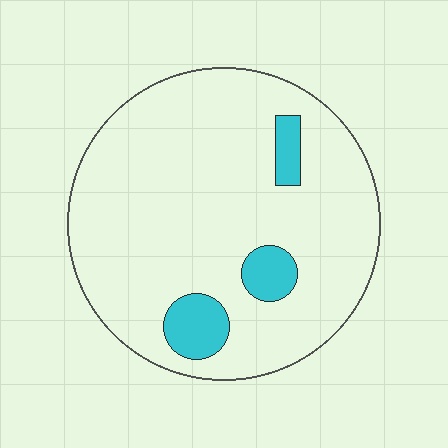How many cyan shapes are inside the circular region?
3.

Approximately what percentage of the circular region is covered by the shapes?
Approximately 10%.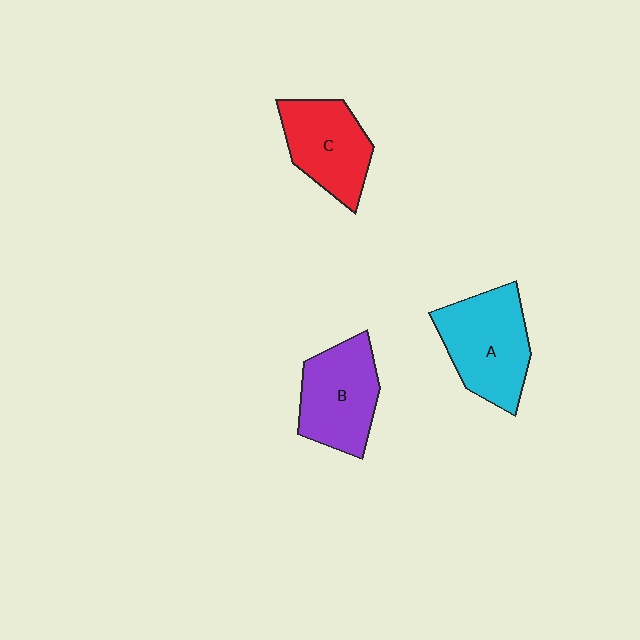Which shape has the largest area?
Shape A (cyan).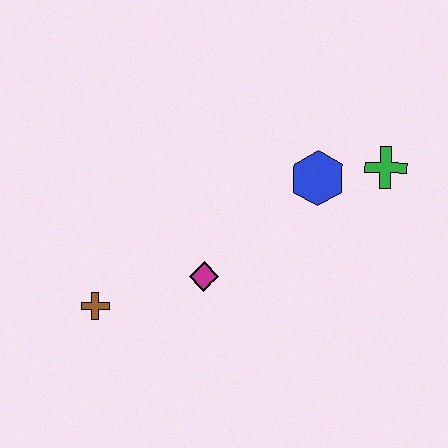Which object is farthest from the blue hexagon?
The brown cross is farthest from the blue hexagon.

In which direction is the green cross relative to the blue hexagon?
The green cross is to the right of the blue hexagon.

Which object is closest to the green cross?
The blue hexagon is closest to the green cross.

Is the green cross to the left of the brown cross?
No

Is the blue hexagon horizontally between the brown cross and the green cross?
Yes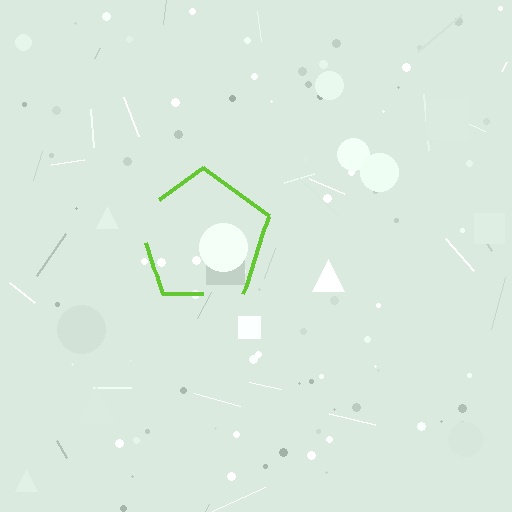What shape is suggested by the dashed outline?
The dashed outline suggests a pentagon.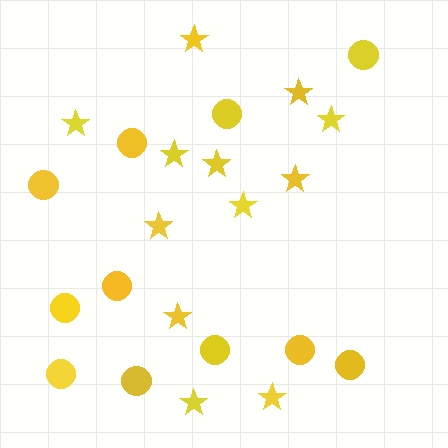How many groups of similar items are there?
There are 2 groups: one group of circles (11) and one group of stars (12).